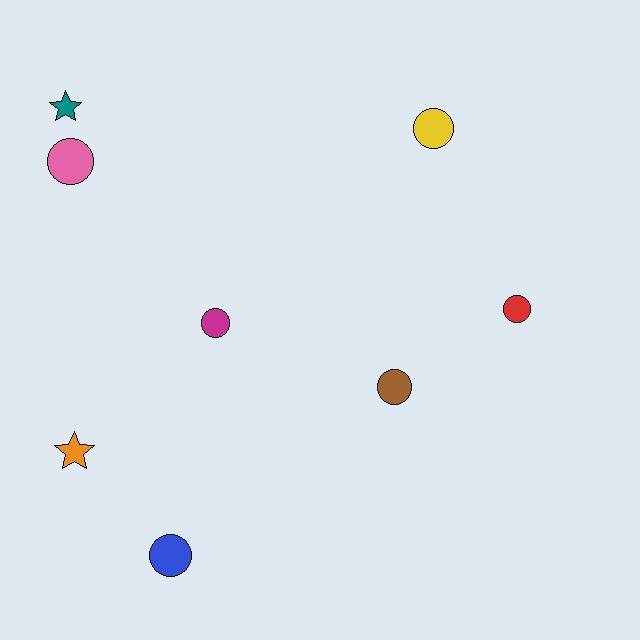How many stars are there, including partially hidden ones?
There are 2 stars.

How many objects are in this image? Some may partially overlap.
There are 8 objects.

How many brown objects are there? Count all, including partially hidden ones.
There is 1 brown object.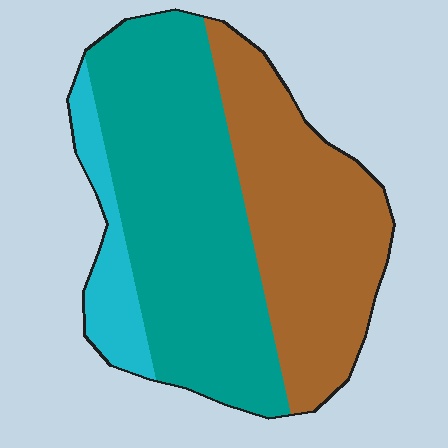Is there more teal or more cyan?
Teal.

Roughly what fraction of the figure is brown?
Brown takes up about three eighths (3/8) of the figure.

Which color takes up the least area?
Cyan, at roughly 10%.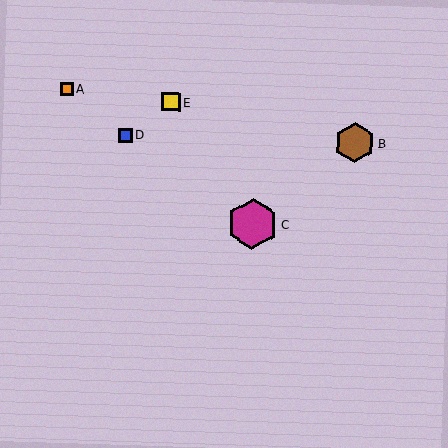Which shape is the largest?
The magenta hexagon (labeled C) is the largest.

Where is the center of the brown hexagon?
The center of the brown hexagon is at (355, 143).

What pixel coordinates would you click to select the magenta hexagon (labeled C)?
Click at (252, 224) to select the magenta hexagon C.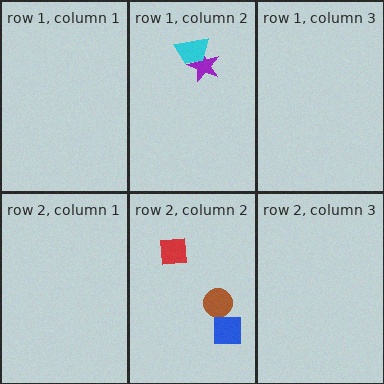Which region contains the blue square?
The row 2, column 2 region.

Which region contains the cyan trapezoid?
The row 1, column 2 region.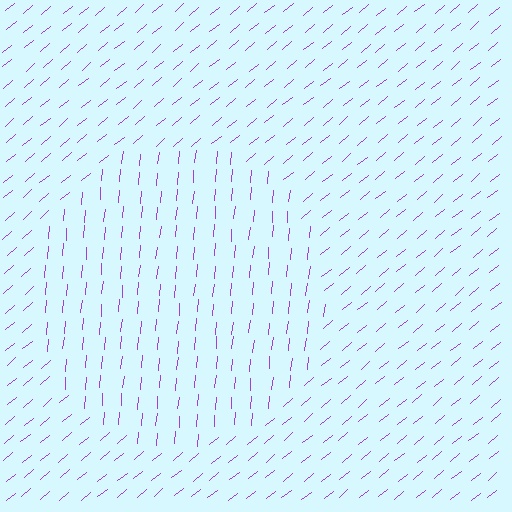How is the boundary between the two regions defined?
The boundary is defined purely by a change in line orientation (approximately 45 degrees difference). All lines are the same color and thickness.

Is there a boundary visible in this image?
Yes, there is a texture boundary formed by a change in line orientation.